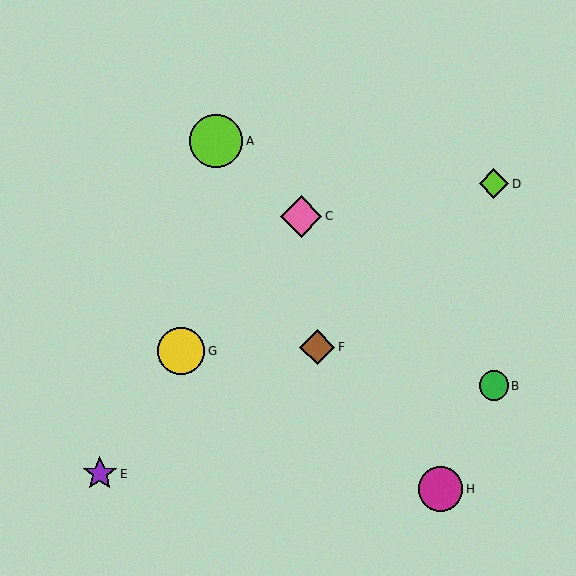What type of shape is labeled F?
Shape F is a brown diamond.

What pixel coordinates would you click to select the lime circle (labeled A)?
Click at (216, 141) to select the lime circle A.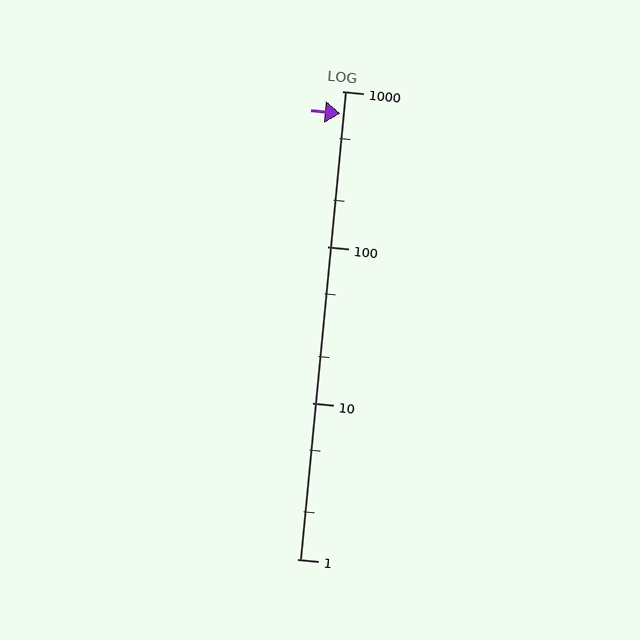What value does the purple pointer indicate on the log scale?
The pointer indicates approximately 720.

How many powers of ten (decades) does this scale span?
The scale spans 3 decades, from 1 to 1000.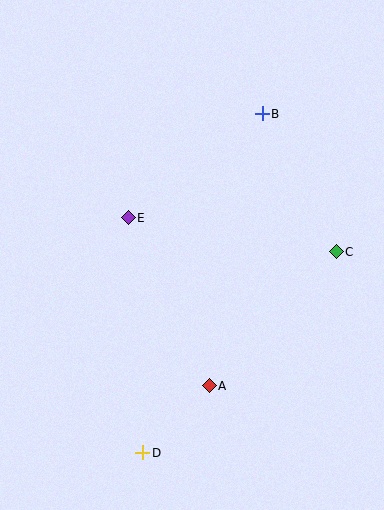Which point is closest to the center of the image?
Point E at (128, 218) is closest to the center.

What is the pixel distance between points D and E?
The distance between D and E is 236 pixels.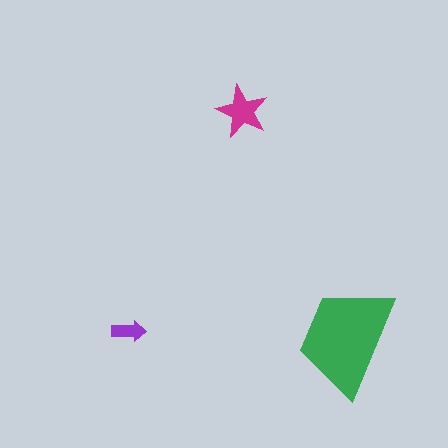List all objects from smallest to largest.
The purple arrow, the magenta star, the green trapezoid.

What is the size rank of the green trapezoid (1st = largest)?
1st.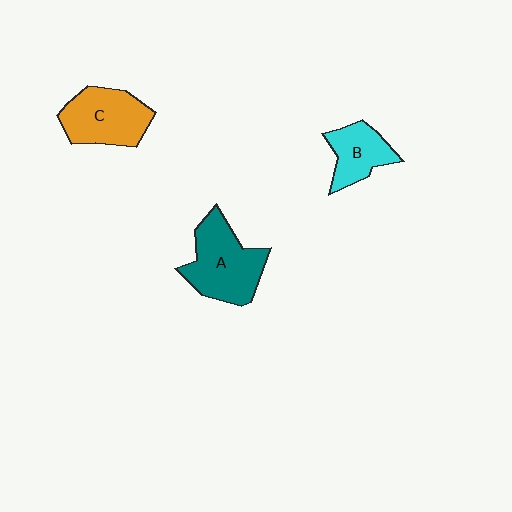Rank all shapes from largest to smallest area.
From largest to smallest: A (teal), C (orange), B (cyan).